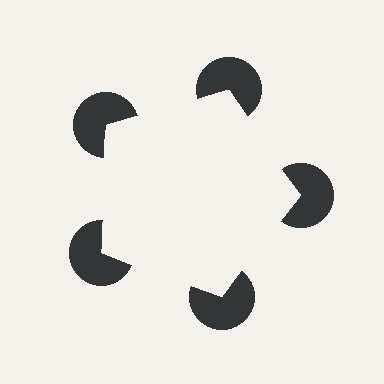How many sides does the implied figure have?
5 sides.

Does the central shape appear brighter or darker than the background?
It typically appears slightly brighter than the background, even though no actual brightness change is drawn.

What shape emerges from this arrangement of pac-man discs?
An illusory pentagon — its edges are inferred from the aligned wedge cuts in the pac-man discs, not physically drawn.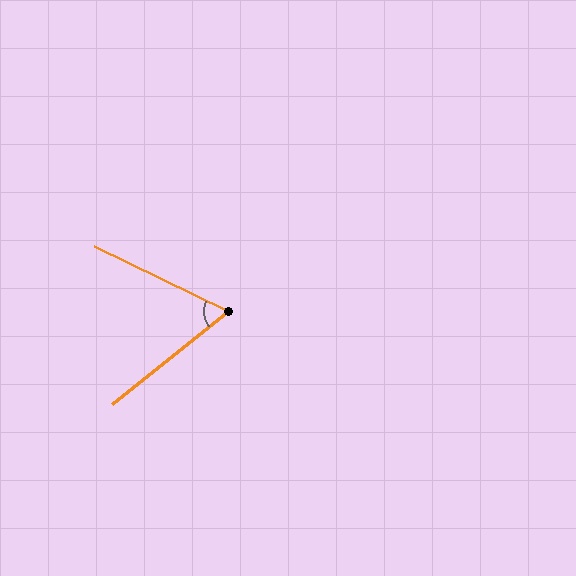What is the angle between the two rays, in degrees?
Approximately 65 degrees.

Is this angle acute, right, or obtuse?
It is acute.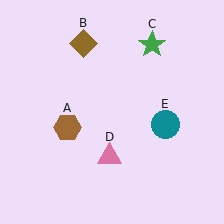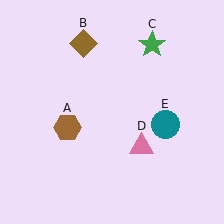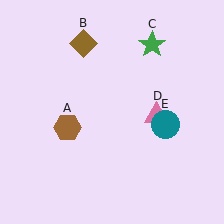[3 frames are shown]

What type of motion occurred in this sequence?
The pink triangle (object D) rotated counterclockwise around the center of the scene.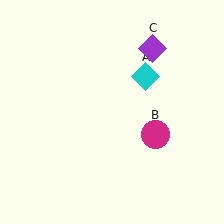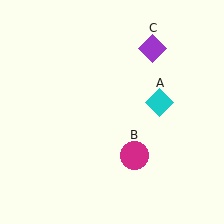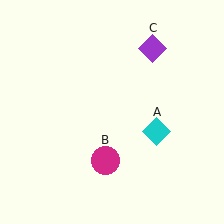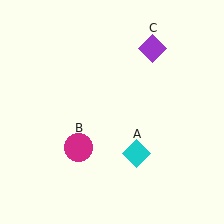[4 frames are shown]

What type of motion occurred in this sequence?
The cyan diamond (object A), magenta circle (object B) rotated clockwise around the center of the scene.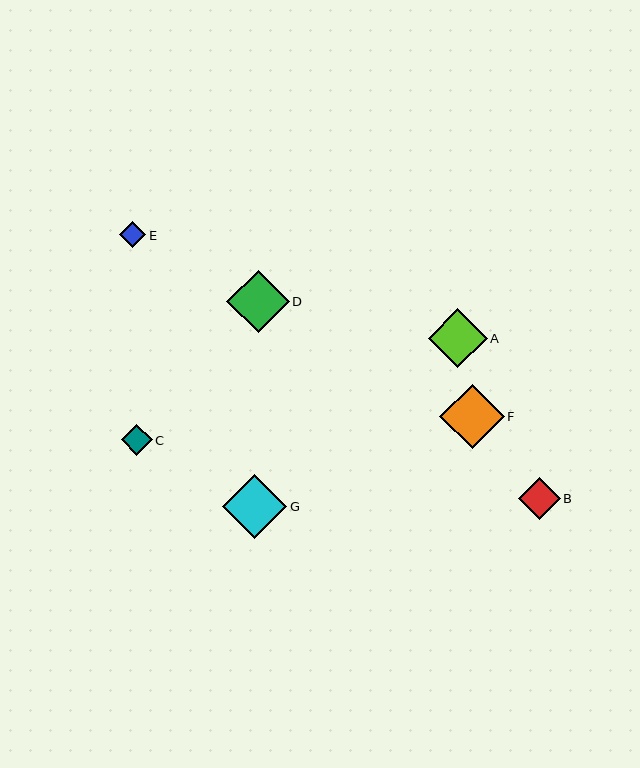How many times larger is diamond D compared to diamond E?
Diamond D is approximately 2.4 times the size of diamond E.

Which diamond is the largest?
Diamond F is the largest with a size of approximately 64 pixels.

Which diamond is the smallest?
Diamond E is the smallest with a size of approximately 26 pixels.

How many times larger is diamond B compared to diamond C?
Diamond B is approximately 1.3 times the size of diamond C.